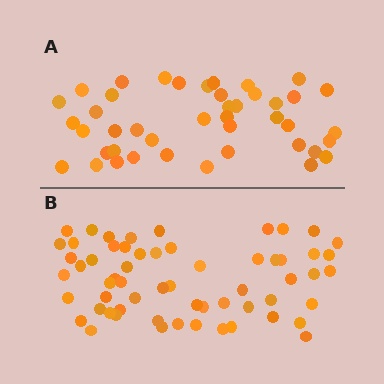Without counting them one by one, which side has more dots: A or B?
Region B (the bottom region) has more dots.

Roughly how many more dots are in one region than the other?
Region B has approximately 15 more dots than region A.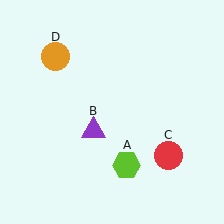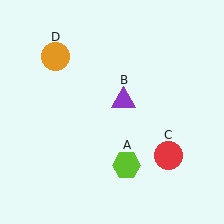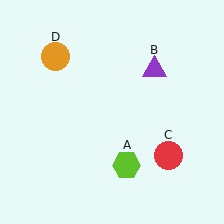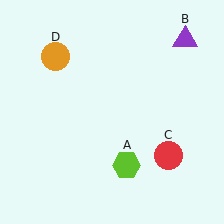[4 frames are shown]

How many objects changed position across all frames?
1 object changed position: purple triangle (object B).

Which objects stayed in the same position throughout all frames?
Lime hexagon (object A) and red circle (object C) and orange circle (object D) remained stationary.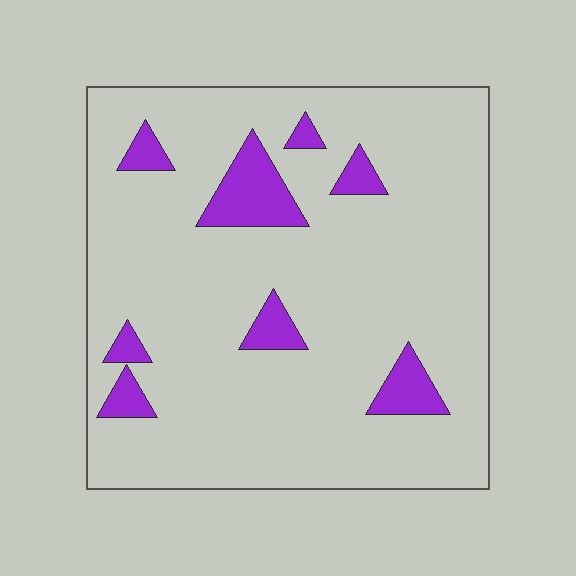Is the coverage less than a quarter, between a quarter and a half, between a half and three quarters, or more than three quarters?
Less than a quarter.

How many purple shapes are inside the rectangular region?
8.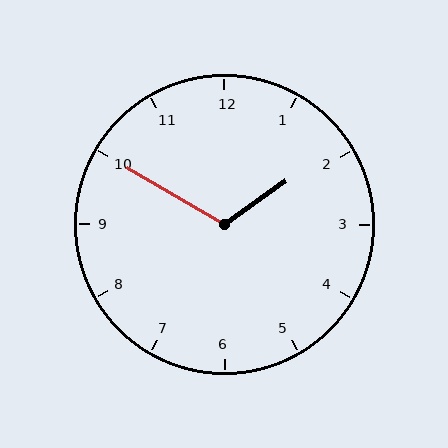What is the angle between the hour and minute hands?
Approximately 115 degrees.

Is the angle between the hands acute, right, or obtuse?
It is obtuse.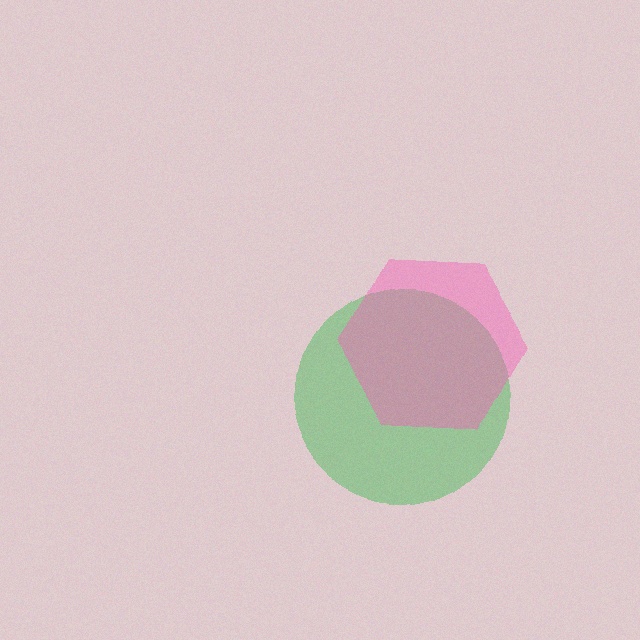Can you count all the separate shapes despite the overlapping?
Yes, there are 2 separate shapes.